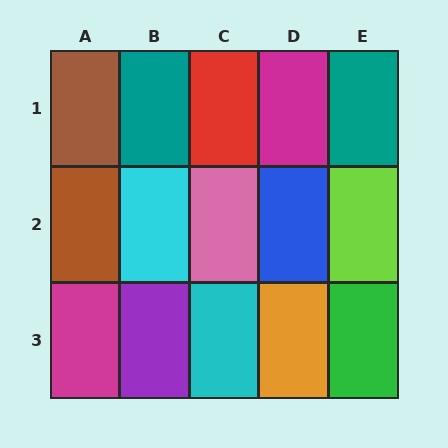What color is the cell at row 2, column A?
Brown.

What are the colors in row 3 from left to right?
Magenta, purple, cyan, orange, green.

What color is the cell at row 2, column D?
Blue.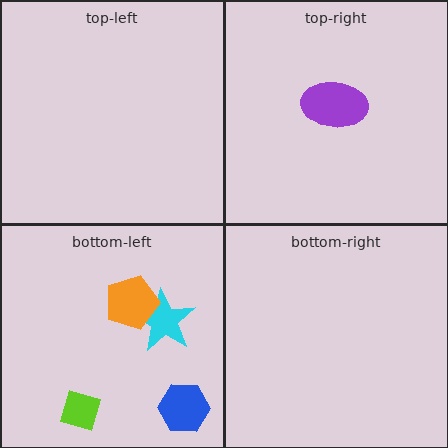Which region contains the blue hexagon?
The bottom-left region.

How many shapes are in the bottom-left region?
4.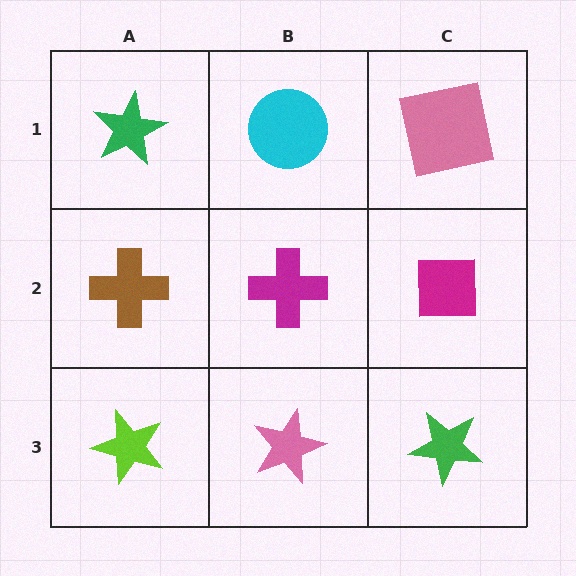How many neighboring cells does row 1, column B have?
3.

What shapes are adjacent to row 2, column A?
A green star (row 1, column A), a lime star (row 3, column A), a magenta cross (row 2, column B).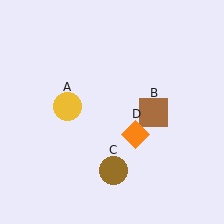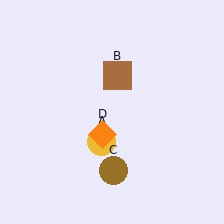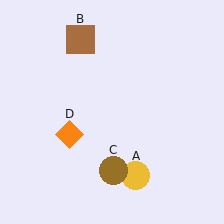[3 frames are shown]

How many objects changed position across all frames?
3 objects changed position: yellow circle (object A), brown square (object B), orange diamond (object D).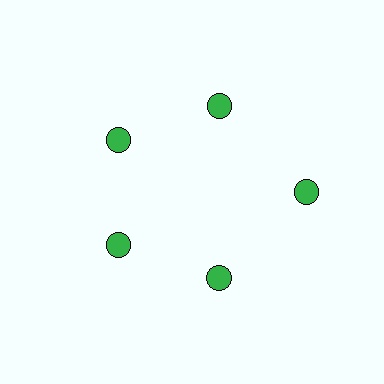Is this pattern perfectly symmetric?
No. The 5 green circles are arranged in a ring, but one element near the 3 o'clock position is pushed outward from the center, breaking the 5-fold rotational symmetry.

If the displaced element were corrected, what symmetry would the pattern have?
It would have 5-fold rotational symmetry — the pattern would map onto itself every 72 degrees.